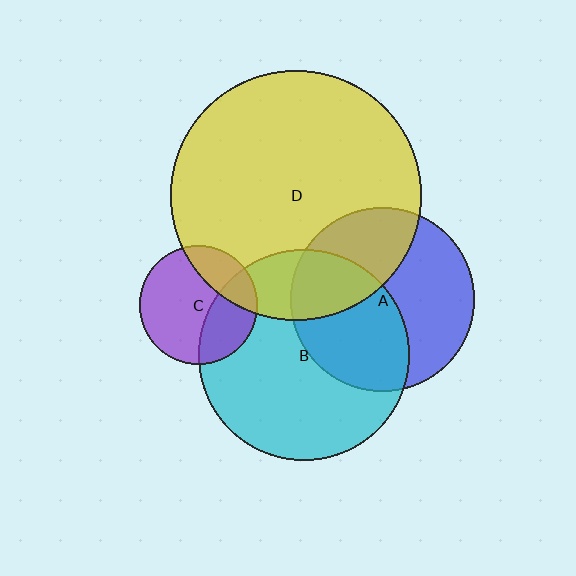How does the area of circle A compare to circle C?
Approximately 2.4 times.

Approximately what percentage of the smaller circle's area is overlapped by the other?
Approximately 30%.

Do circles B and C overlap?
Yes.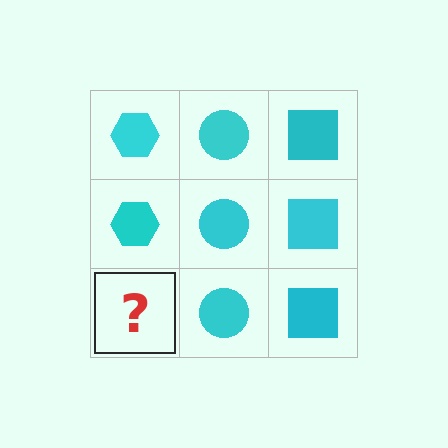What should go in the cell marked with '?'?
The missing cell should contain a cyan hexagon.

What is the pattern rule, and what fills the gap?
The rule is that each column has a consistent shape. The gap should be filled with a cyan hexagon.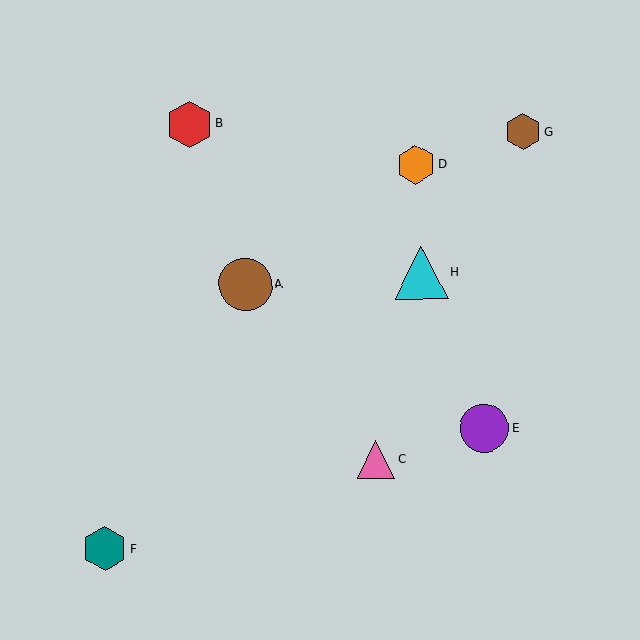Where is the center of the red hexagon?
The center of the red hexagon is at (189, 124).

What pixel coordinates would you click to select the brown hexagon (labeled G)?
Click at (523, 132) to select the brown hexagon G.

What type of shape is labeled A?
Shape A is a brown circle.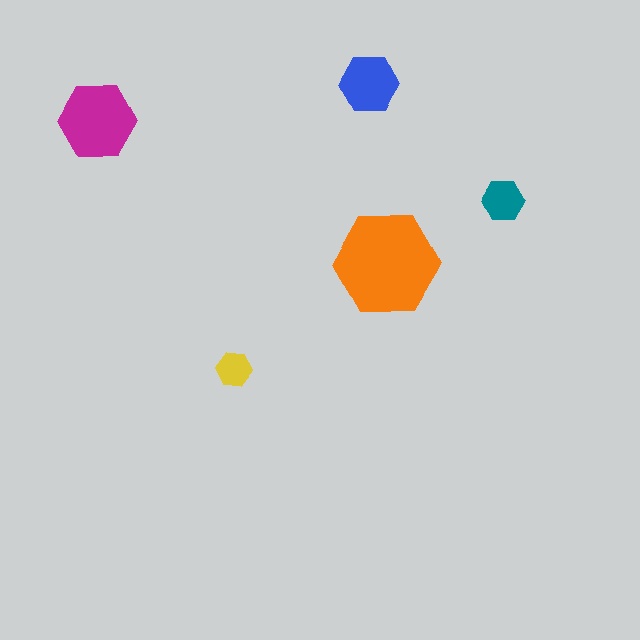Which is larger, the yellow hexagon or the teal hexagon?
The teal one.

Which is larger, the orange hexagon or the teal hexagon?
The orange one.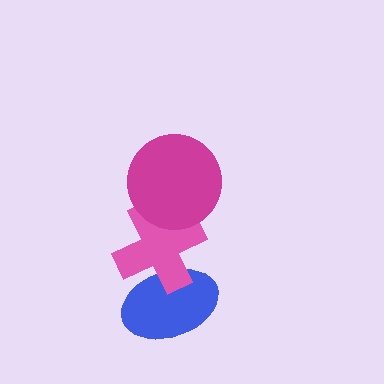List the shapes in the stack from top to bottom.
From top to bottom: the magenta circle, the pink cross, the blue ellipse.